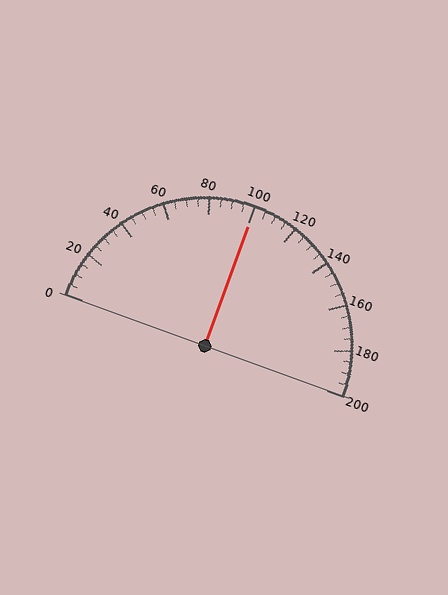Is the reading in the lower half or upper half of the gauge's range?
The reading is in the upper half of the range (0 to 200).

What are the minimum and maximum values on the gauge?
The gauge ranges from 0 to 200.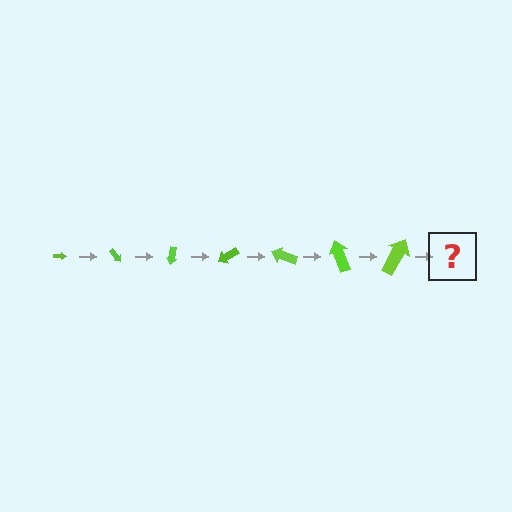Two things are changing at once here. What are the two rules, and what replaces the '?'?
The two rules are that the arrow grows larger each step and it rotates 50 degrees each step. The '?' should be an arrow, larger than the previous one and rotated 350 degrees from the start.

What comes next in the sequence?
The next element should be an arrow, larger than the previous one and rotated 350 degrees from the start.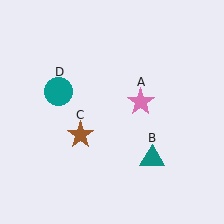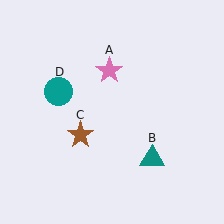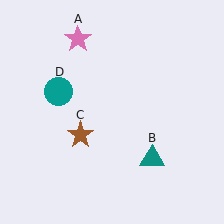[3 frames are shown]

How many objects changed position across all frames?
1 object changed position: pink star (object A).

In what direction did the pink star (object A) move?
The pink star (object A) moved up and to the left.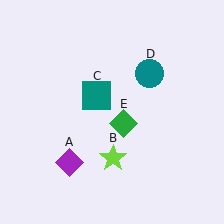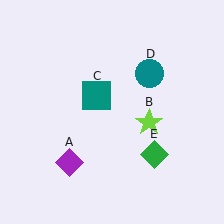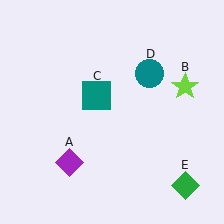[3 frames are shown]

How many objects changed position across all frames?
2 objects changed position: lime star (object B), green diamond (object E).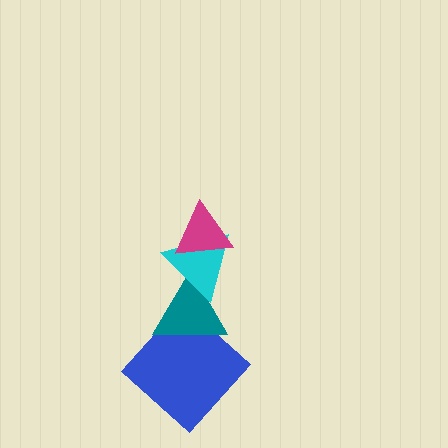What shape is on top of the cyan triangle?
The magenta triangle is on top of the cyan triangle.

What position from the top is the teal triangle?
The teal triangle is 3rd from the top.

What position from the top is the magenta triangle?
The magenta triangle is 1st from the top.